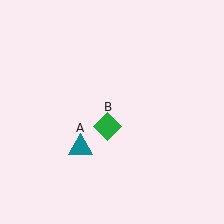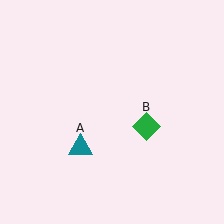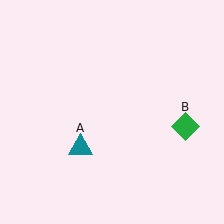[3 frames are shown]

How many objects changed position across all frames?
1 object changed position: green diamond (object B).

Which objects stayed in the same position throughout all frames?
Teal triangle (object A) remained stationary.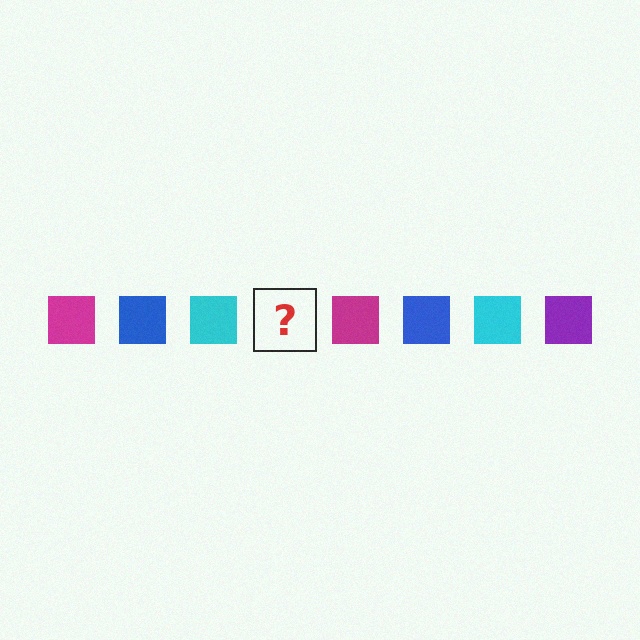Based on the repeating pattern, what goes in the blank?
The blank should be a purple square.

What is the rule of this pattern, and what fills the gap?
The rule is that the pattern cycles through magenta, blue, cyan, purple squares. The gap should be filled with a purple square.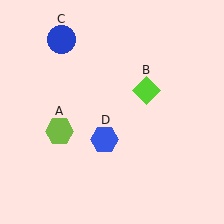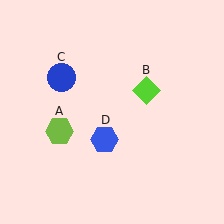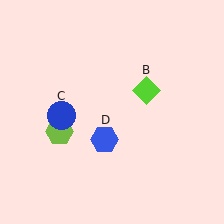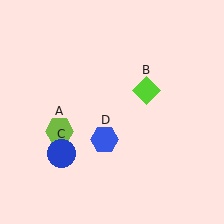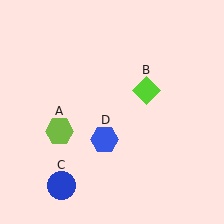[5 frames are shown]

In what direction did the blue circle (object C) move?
The blue circle (object C) moved down.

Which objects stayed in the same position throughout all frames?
Lime hexagon (object A) and lime diamond (object B) and blue hexagon (object D) remained stationary.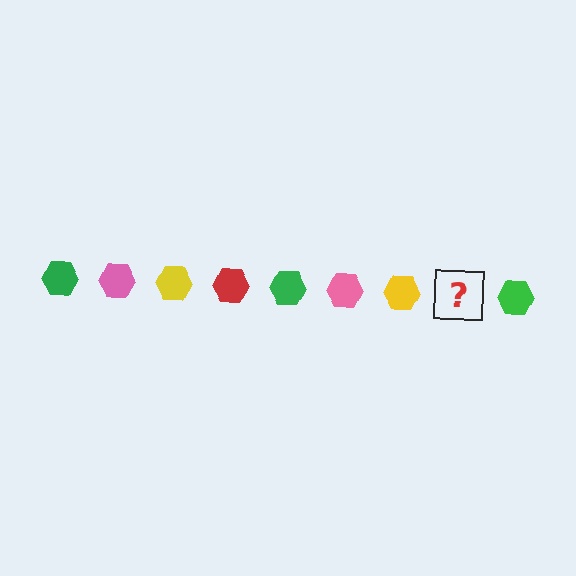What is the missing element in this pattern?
The missing element is a red hexagon.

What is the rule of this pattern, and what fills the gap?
The rule is that the pattern cycles through green, pink, yellow, red hexagons. The gap should be filled with a red hexagon.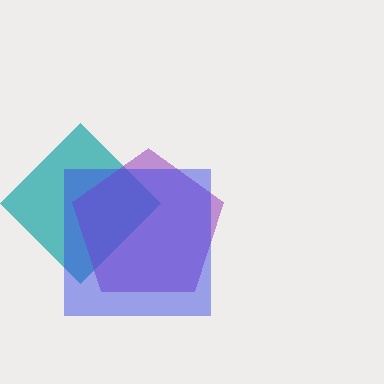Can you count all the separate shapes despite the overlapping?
Yes, there are 3 separate shapes.